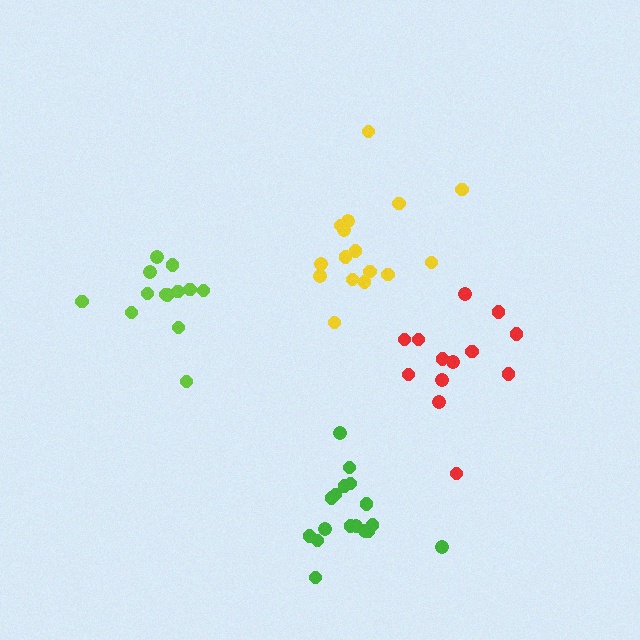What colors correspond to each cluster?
The clusters are colored: red, lime, green, yellow.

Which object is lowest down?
The green cluster is bottommost.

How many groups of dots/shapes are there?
There are 4 groups.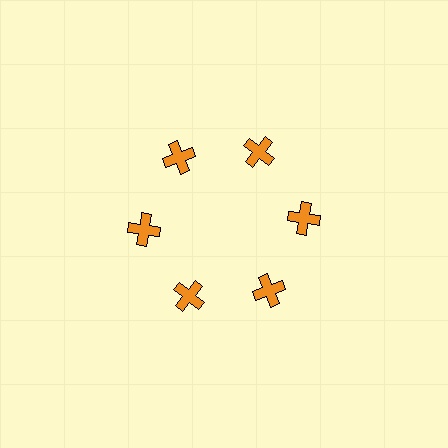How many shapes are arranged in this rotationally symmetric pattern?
There are 6 shapes, arranged in 6 groups of 1.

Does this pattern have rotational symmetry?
Yes, this pattern has 6-fold rotational symmetry. It looks the same after rotating 60 degrees around the center.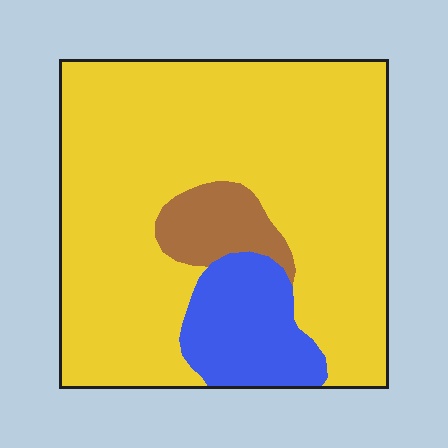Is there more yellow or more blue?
Yellow.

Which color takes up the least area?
Brown, at roughly 10%.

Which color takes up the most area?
Yellow, at roughly 80%.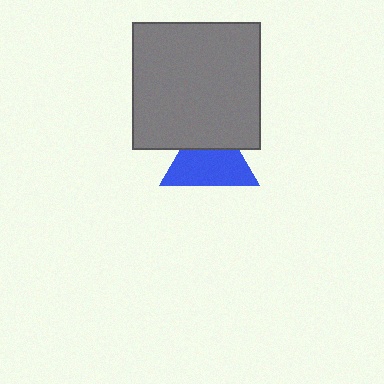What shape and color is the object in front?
The object in front is a gray square.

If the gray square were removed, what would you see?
You would see the complete blue triangle.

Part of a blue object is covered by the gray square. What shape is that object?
It is a triangle.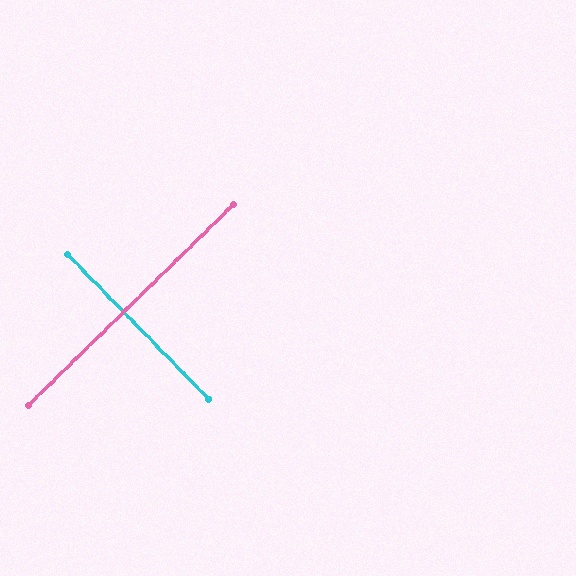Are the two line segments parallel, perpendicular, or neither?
Perpendicular — they meet at approximately 90°.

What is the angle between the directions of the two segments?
Approximately 90 degrees.